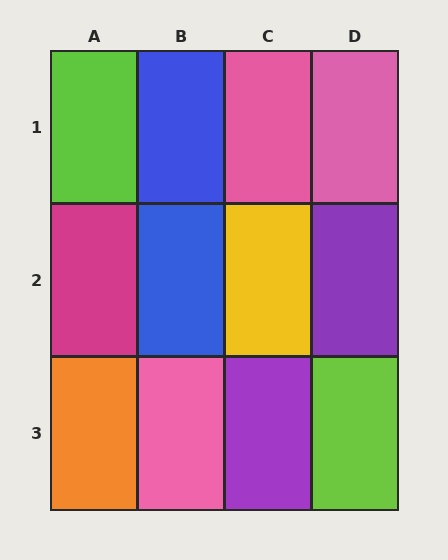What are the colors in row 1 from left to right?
Lime, blue, pink, pink.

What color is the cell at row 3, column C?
Purple.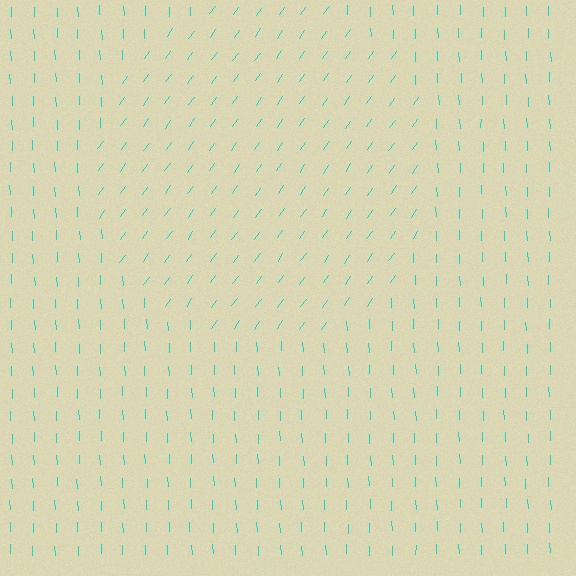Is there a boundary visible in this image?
Yes, there is a texture boundary formed by a change in line orientation.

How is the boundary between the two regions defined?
The boundary is defined purely by a change in line orientation (approximately 38 degrees difference). All lines are the same color and thickness.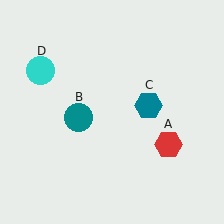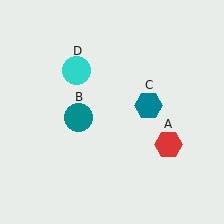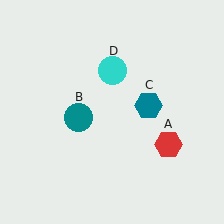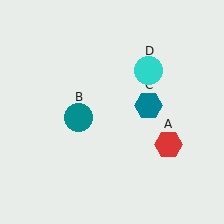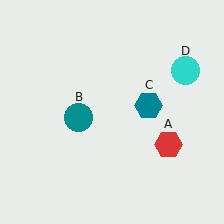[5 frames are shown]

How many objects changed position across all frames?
1 object changed position: cyan circle (object D).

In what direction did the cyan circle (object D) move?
The cyan circle (object D) moved right.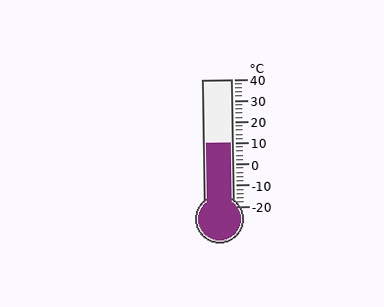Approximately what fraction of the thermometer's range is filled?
The thermometer is filled to approximately 50% of its range.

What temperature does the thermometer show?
The thermometer shows approximately 10°C.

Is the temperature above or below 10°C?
The temperature is at 10°C.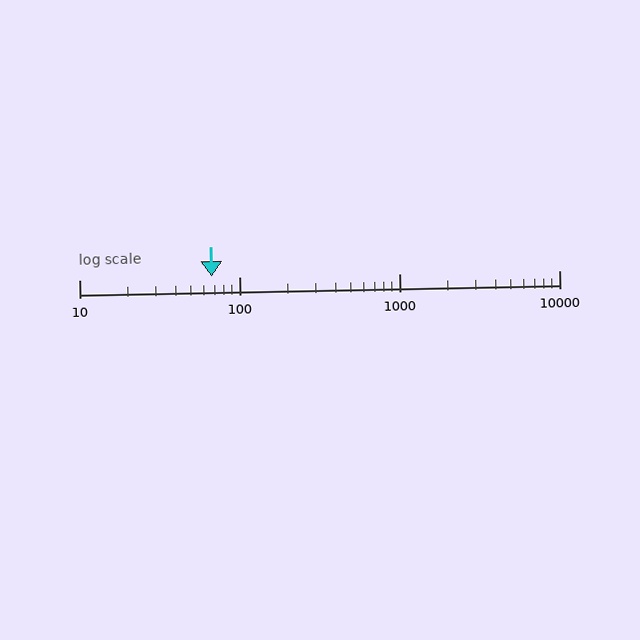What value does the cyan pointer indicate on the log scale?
The pointer indicates approximately 67.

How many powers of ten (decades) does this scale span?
The scale spans 3 decades, from 10 to 10000.